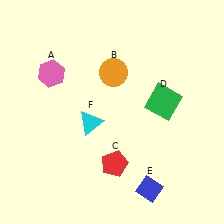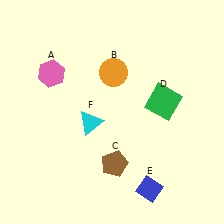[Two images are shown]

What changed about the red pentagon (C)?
In Image 1, C is red. In Image 2, it changed to brown.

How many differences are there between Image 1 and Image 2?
There is 1 difference between the two images.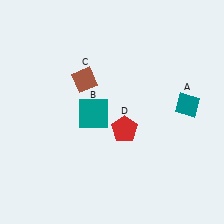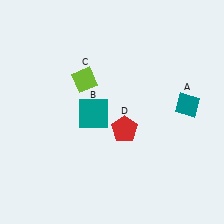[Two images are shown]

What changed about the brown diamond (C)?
In Image 1, C is brown. In Image 2, it changed to lime.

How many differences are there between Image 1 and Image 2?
There is 1 difference between the two images.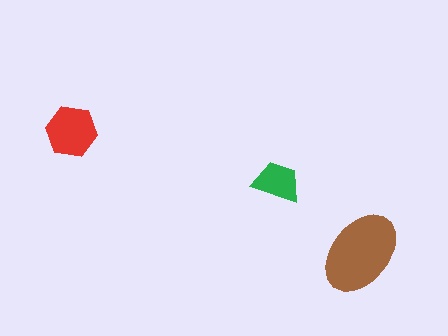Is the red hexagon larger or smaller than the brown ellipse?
Smaller.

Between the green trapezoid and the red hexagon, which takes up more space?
The red hexagon.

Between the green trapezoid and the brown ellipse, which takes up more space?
The brown ellipse.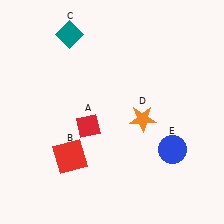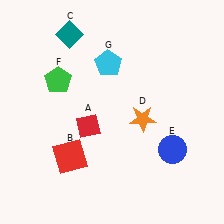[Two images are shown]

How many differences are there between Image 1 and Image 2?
There are 2 differences between the two images.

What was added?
A green pentagon (F), a cyan pentagon (G) were added in Image 2.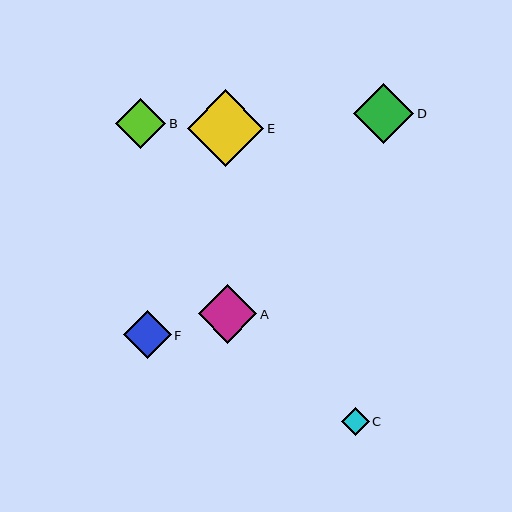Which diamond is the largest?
Diamond E is the largest with a size of approximately 76 pixels.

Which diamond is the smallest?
Diamond C is the smallest with a size of approximately 28 pixels.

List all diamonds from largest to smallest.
From largest to smallest: E, D, A, B, F, C.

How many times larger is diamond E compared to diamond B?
Diamond E is approximately 1.5 times the size of diamond B.